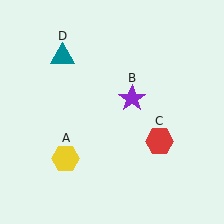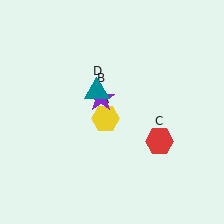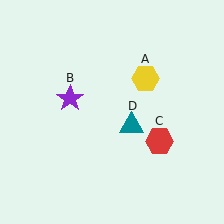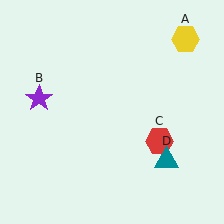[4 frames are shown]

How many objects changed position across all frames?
3 objects changed position: yellow hexagon (object A), purple star (object B), teal triangle (object D).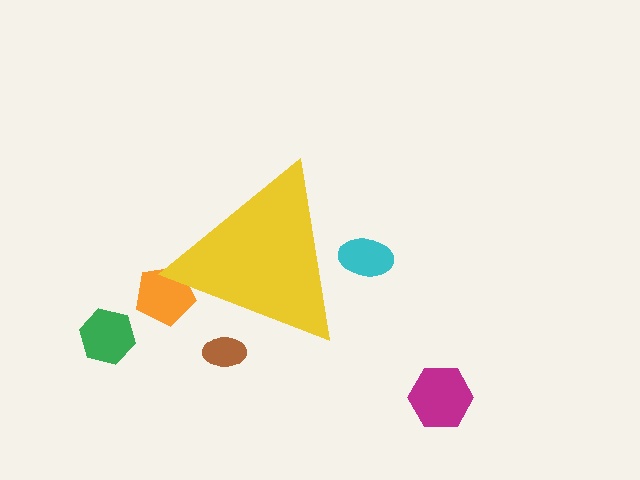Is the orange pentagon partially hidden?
Yes, the orange pentagon is partially hidden behind the yellow triangle.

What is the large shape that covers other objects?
A yellow triangle.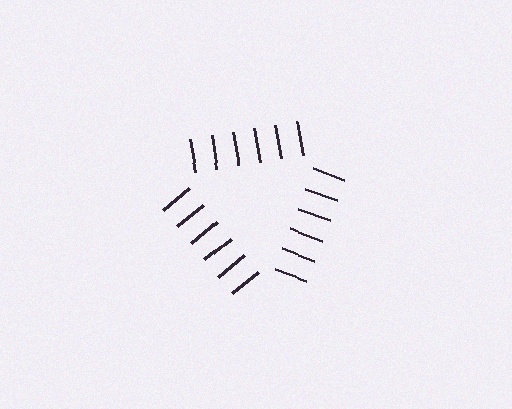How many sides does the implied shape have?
3 sides — the line-ends trace a triangle.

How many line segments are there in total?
18 — 6 along each of the 3 edges.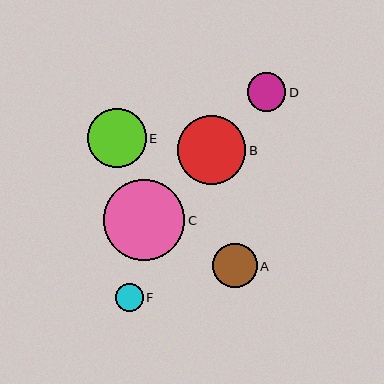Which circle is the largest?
Circle C is the largest with a size of approximately 81 pixels.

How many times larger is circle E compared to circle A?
Circle E is approximately 1.3 times the size of circle A.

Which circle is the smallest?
Circle F is the smallest with a size of approximately 28 pixels.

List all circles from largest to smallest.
From largest to smallest: C, B, E, A, D, F.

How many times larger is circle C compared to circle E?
Circle C is approximately 1.4 times the size of circle E.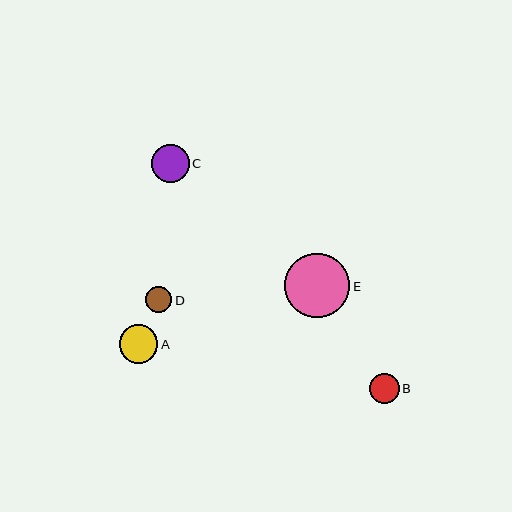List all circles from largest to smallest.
From largest to smallest: E, A, C, B, D.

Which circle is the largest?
Circle E is the largest with a size of approximately 65 pixels.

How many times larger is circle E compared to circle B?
Circle E is approximately 2.2 times the size of circle B.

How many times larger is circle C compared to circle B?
Circle C is approximately 1.3 times the size of circle B.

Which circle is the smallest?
Circle D is the smallest with a size of approximately 26 pixels.